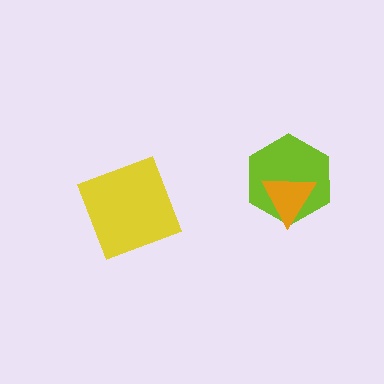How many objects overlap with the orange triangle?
1 object overlaps with the orange triangle.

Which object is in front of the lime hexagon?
The orange triangle is in front of the lime hexagon.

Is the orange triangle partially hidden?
No, no other shape covers it.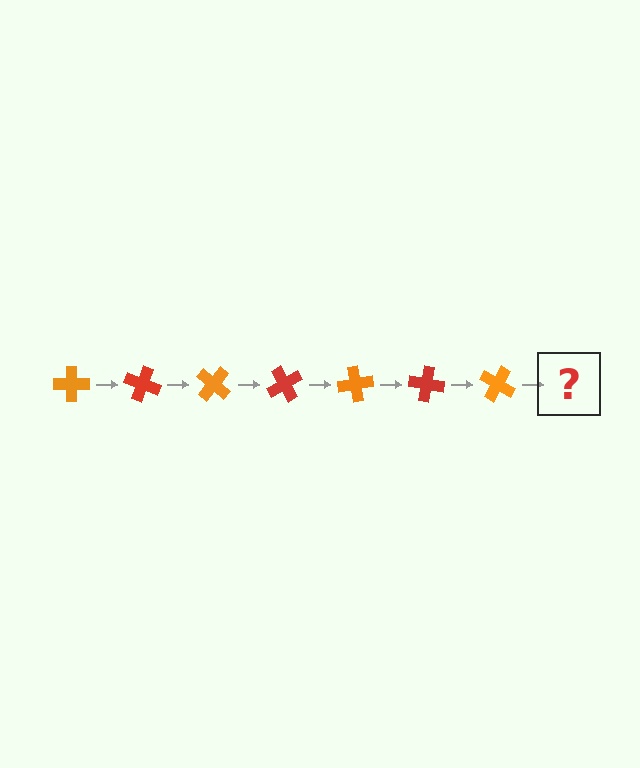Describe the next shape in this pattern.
It should be a red cross, rotated 140 degrees from the start.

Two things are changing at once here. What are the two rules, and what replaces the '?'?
The two rules are that it rotates 20 degrees each step and the color cycles through orange and red. The '?' should be a red cross, rotated 140 degrees from the start.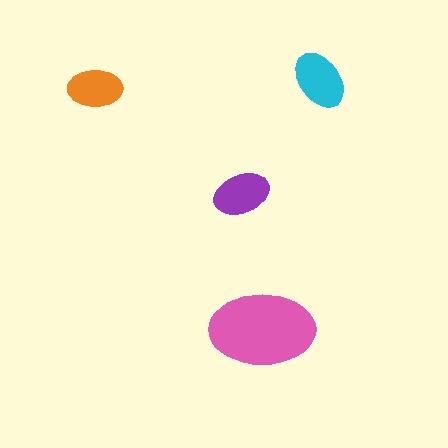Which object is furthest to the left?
The orange ellipse is leftmost.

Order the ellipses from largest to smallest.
the pink one, the cyan one, the purple one, the orange one.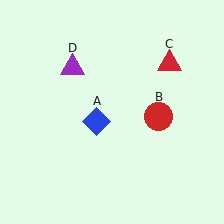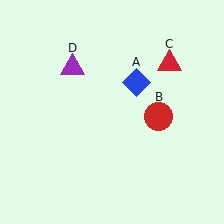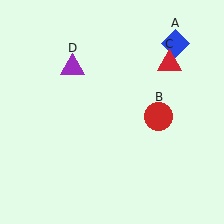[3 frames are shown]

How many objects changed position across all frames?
1 object changed position: blue diamond (object A).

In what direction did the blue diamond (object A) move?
The blue diamond (object A) moved up and to the right.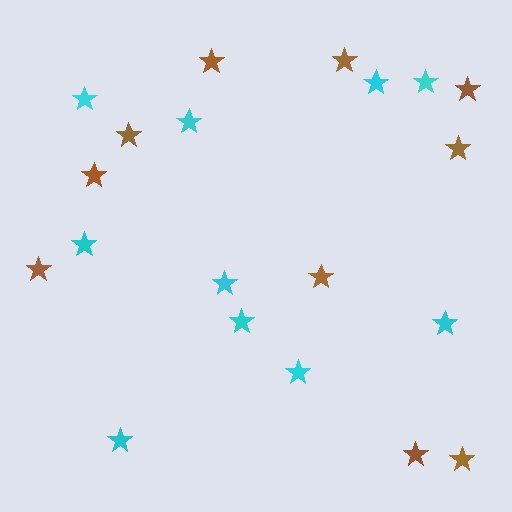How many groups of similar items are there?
There are 2 groups: one group of brown stars (10) and one group of cyan stars (10).